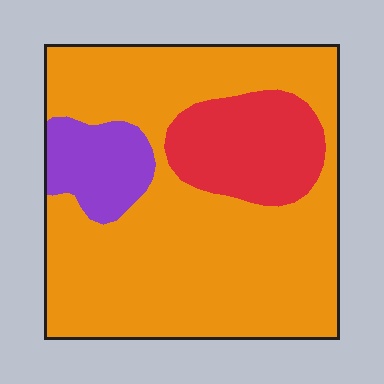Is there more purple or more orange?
Orange.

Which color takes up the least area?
Purple, at roughly 10%.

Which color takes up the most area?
Orange, at roughly 75%.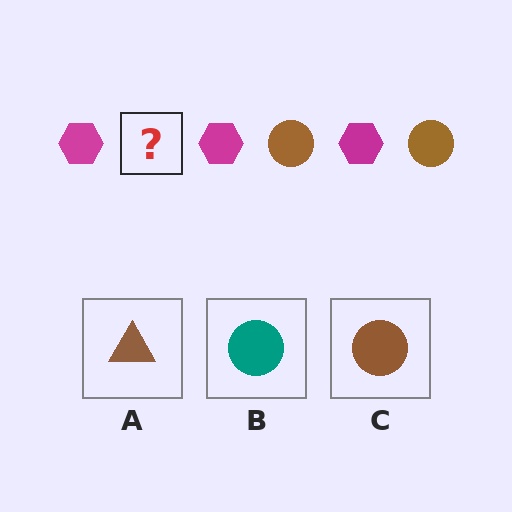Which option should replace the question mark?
Option C.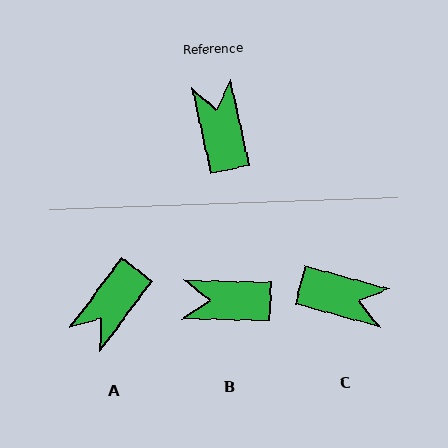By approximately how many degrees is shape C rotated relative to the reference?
Approximately 118 degrees clockwise.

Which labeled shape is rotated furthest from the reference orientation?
A, about 131 degrees away.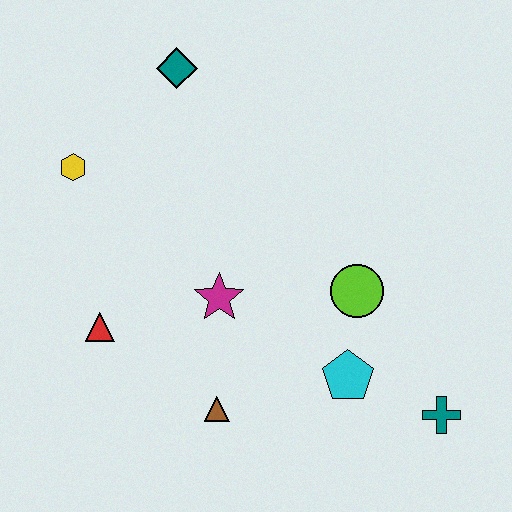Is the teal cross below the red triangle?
Yes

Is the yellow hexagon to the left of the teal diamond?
Yes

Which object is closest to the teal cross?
The cyan pentagon is closest to the teal cross.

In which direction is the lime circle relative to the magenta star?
The lime circle is to the right of the magenta star.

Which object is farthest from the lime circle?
The yellow hexagon is farthest from the lime circle.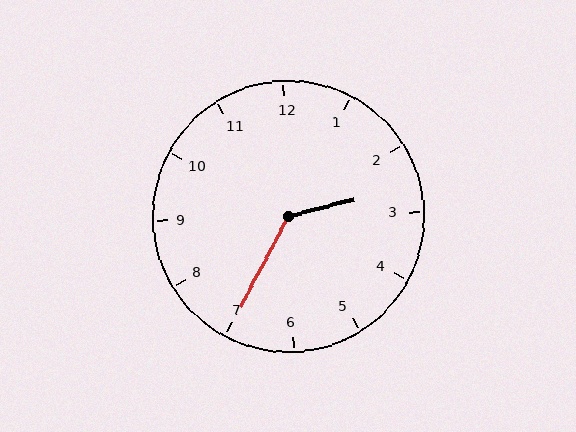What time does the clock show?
2:35.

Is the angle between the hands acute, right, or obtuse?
It is obtuse.